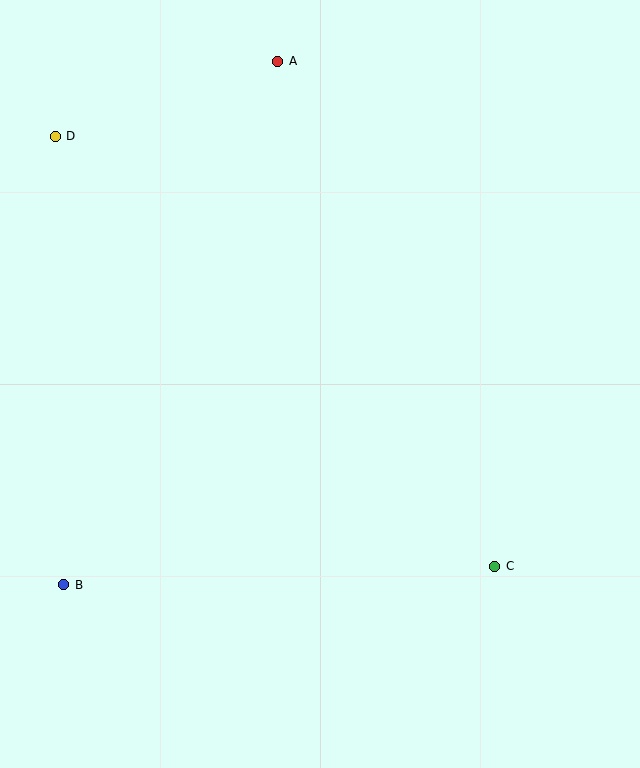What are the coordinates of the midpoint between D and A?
The midpoint between D and A is at (166, 99).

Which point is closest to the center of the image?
Point C at (495, 566) is closest to the center.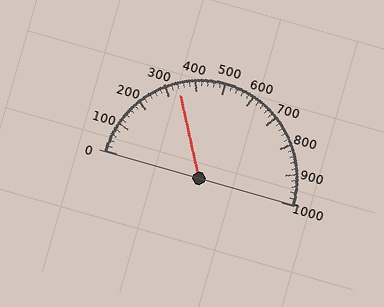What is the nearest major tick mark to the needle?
The nearest major tick mark is 300.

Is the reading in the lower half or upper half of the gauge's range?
The reading is in the lower half of the range (0 to 1000).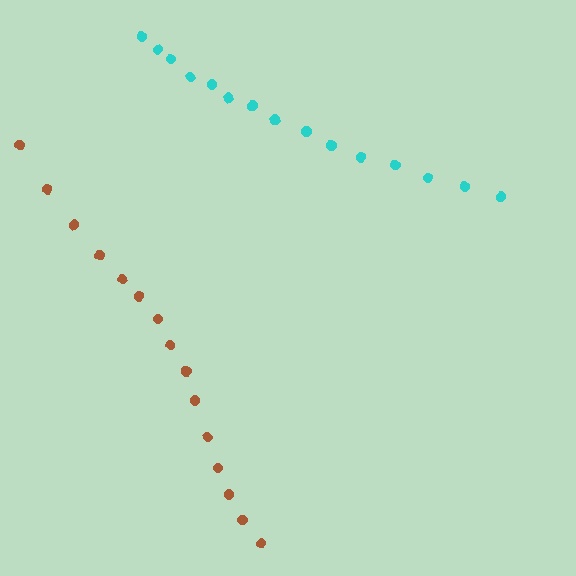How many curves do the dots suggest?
There are 2 distinct paths.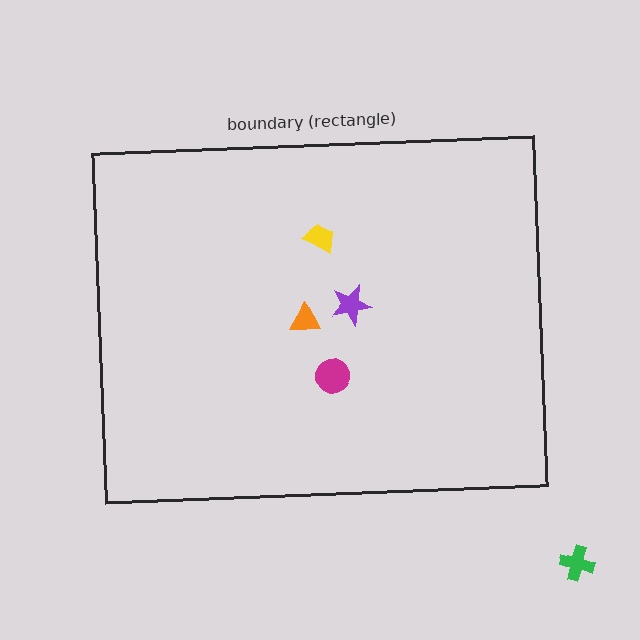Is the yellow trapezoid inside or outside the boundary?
Inside.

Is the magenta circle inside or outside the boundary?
Inside.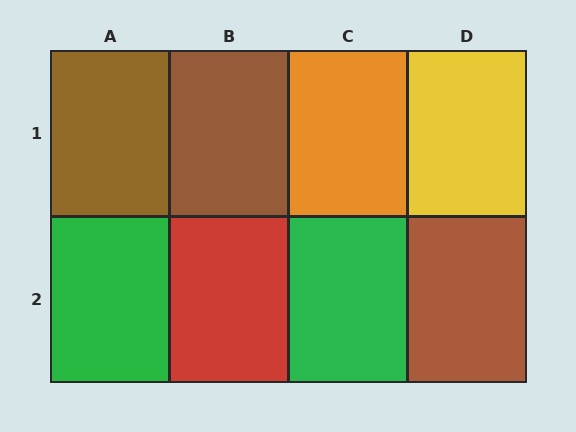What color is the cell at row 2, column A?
Green.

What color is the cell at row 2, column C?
Green.